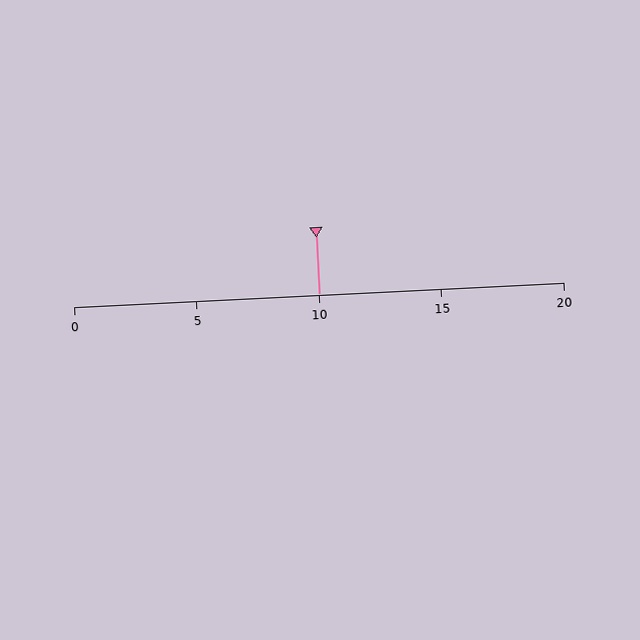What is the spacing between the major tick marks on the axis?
The major ticks are spaced 5 apart.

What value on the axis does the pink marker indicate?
The marker indicates approximately 10.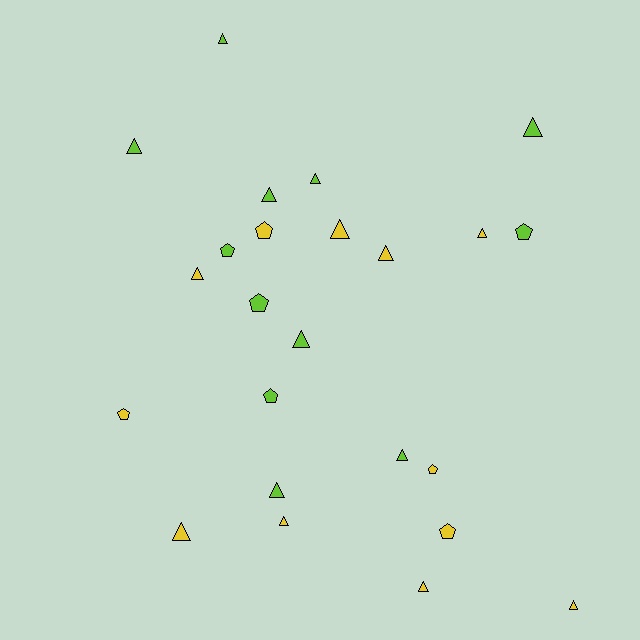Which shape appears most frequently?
Triangle, with 16 objects.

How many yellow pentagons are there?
There are 4 yellow pentagons.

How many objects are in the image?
There are 24 objects.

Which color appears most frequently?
Yellow, with 12 objects.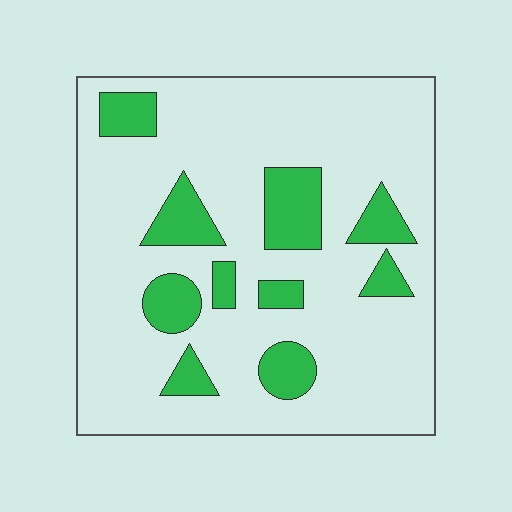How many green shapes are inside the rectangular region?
10.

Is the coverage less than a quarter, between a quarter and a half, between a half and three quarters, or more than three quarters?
Less than a quarter.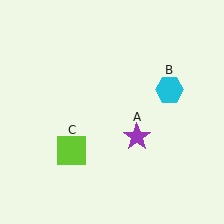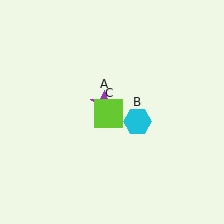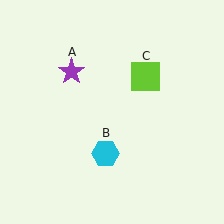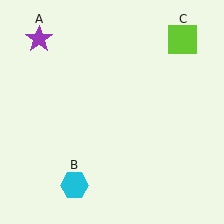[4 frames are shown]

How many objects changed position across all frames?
3 objects changed position: purple star (object A), cyan hexagon (object B), lime square (object C).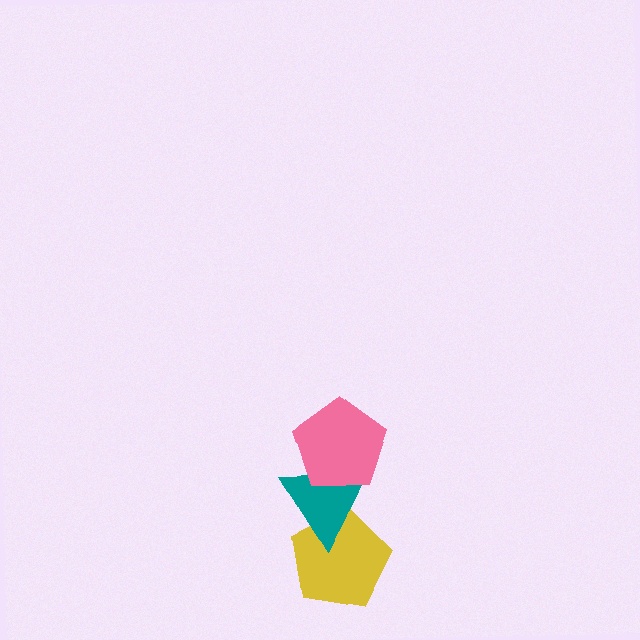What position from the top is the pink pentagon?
The pink pentagon is 1st from the top.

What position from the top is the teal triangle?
The teal triangle is 2nd from the top.